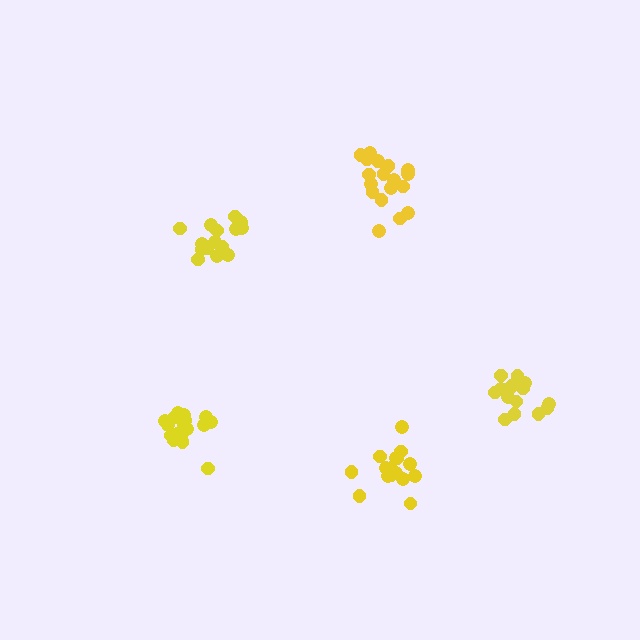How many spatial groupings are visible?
There are 5 spatial groupings.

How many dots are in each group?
Group 1: 19 dots, Group 2: 15 dots, Group 3: 20 dots, Group 4: 16 dots, Group 5: 16 dots (86 total).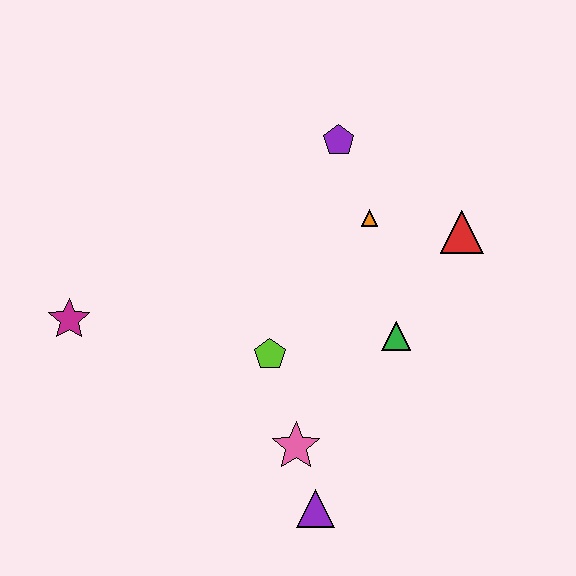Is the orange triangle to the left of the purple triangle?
No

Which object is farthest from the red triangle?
The magenta star is farthest from the red triangle.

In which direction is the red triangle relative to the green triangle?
The red triangle is above the green triangle.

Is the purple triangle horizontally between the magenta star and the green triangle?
Yes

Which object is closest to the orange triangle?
The purple pentagon is closest to the orange triangle.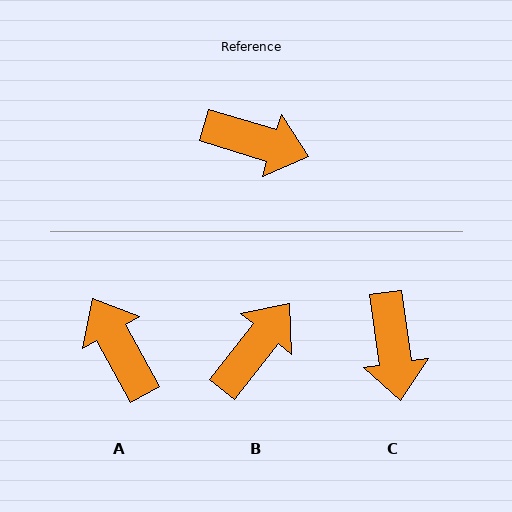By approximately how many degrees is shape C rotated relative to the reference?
Approximately 65 degrees clockwise.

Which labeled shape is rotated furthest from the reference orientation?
A, about 136 degrees away.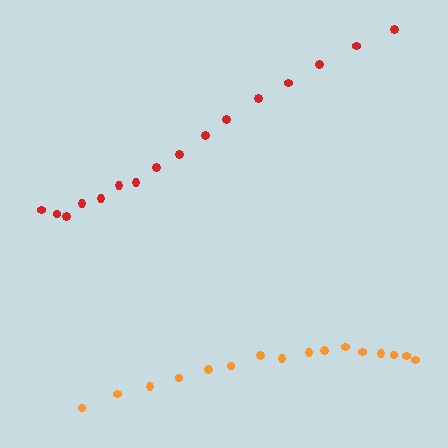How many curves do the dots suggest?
There are 2 distinct paths.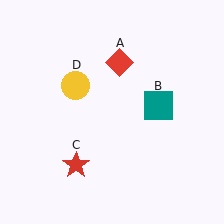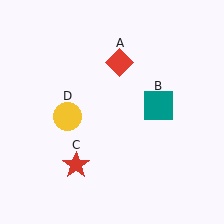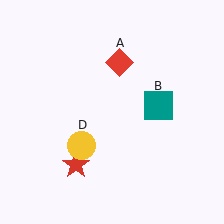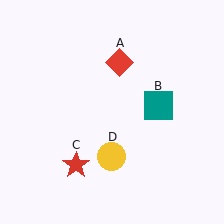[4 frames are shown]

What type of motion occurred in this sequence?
The yellow circle (object D) rotated counterclockwise around the center of the scene.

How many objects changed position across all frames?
1 object changed position: yellow circle (object D).